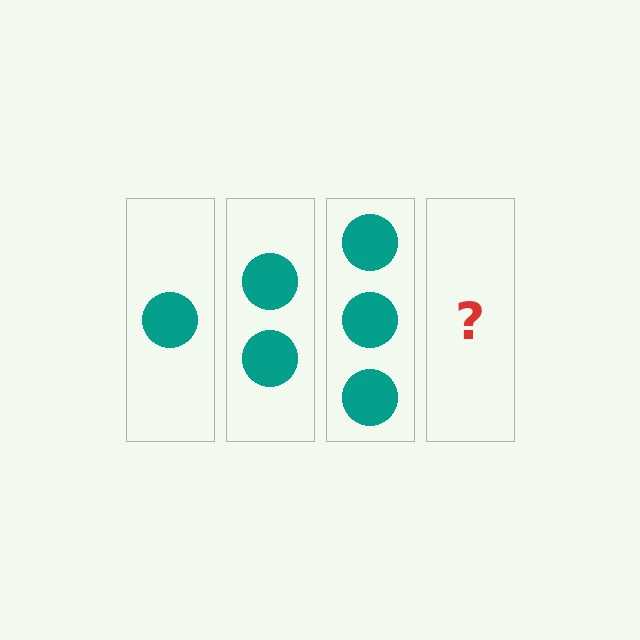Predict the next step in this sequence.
The next step is 4 circles.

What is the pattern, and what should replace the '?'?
The pattern is that each step adds one more circle. The '?' should be 4 circles.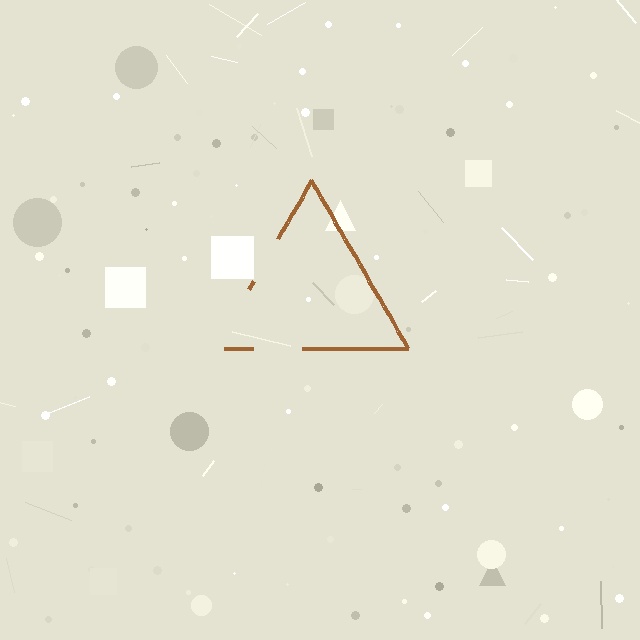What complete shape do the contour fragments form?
The contour fragments form a triangle.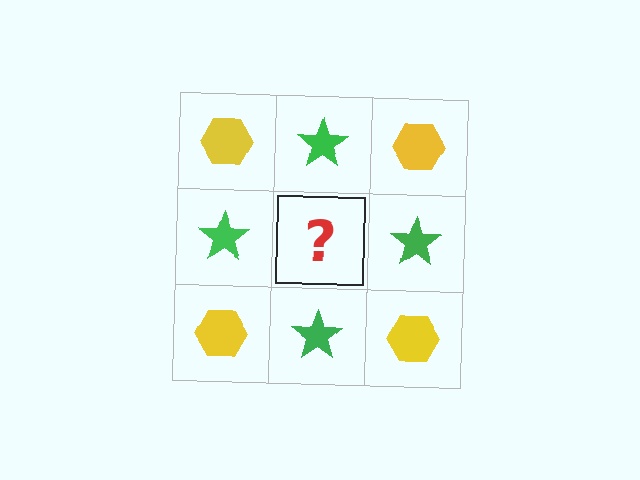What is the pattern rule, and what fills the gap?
The rule is that it alternates yellow hexagon and green star in a checkerboard pattern. The gap should be filled with a yellow hexagon.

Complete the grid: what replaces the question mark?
The question mark should be replaced with a yellow hexagon.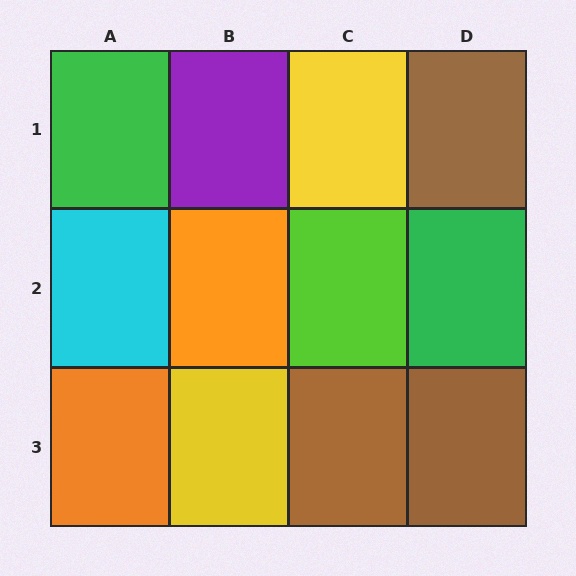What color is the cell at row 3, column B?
Yellow.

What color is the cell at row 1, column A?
Green.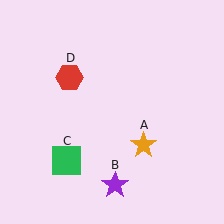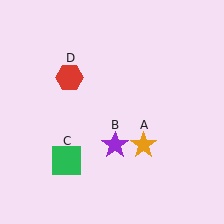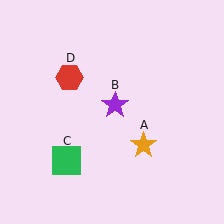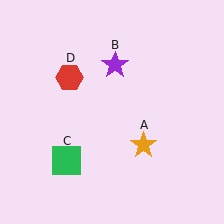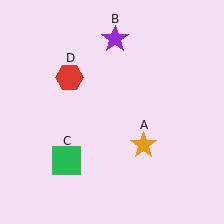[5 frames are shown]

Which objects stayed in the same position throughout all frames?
Orange star (object A) and green square (object C) and red hexagon (object D) remained stationary.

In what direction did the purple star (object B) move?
The purple star (object B) moved up.